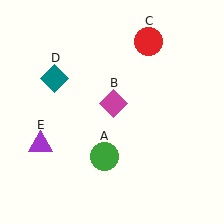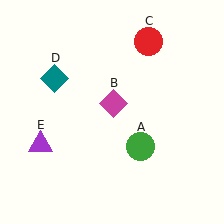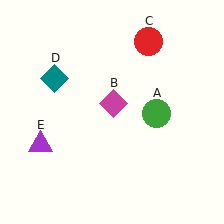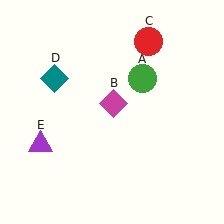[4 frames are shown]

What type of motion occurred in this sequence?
The green circle (object A) rotated counterclockwise around the center of the scene.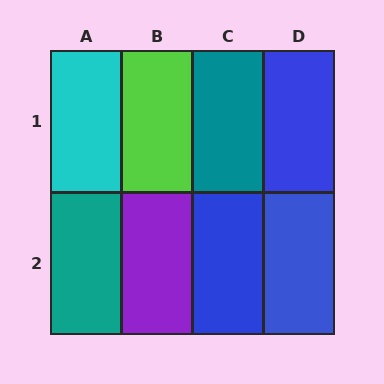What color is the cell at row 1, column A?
Cyan.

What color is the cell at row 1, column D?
Blue.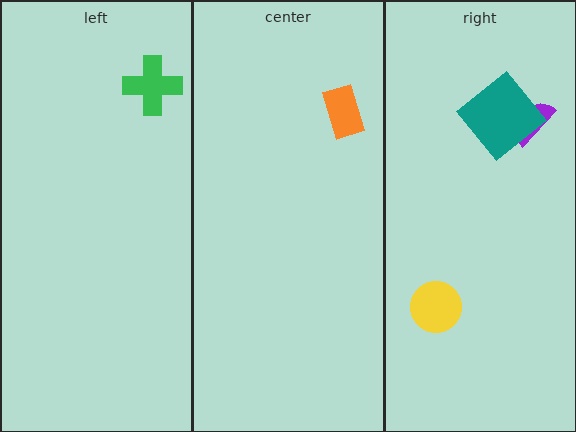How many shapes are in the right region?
3.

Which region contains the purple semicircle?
The right region.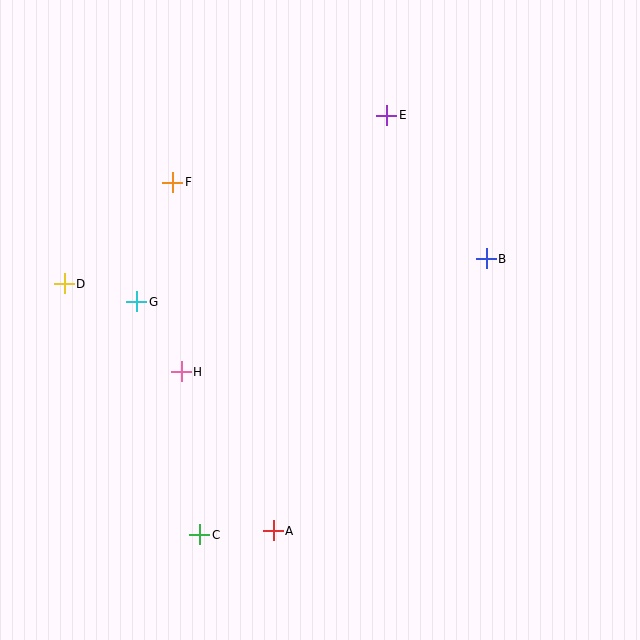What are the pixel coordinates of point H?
Point H is at (181, 372).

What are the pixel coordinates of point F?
Point F is at (173, 183).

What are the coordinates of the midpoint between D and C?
The midpoint between D and C is at (132, 409).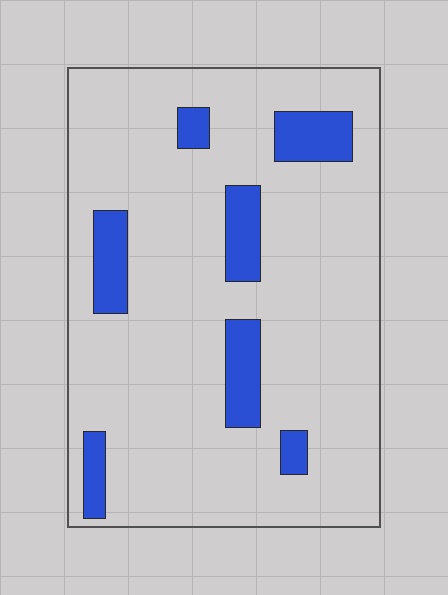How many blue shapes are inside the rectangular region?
7.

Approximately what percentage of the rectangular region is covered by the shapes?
Approximately 15%.